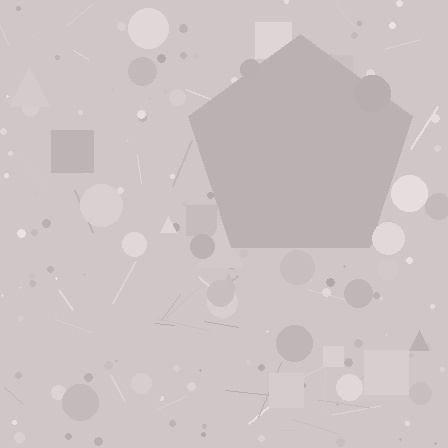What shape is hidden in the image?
A pentagon is hidden in the image.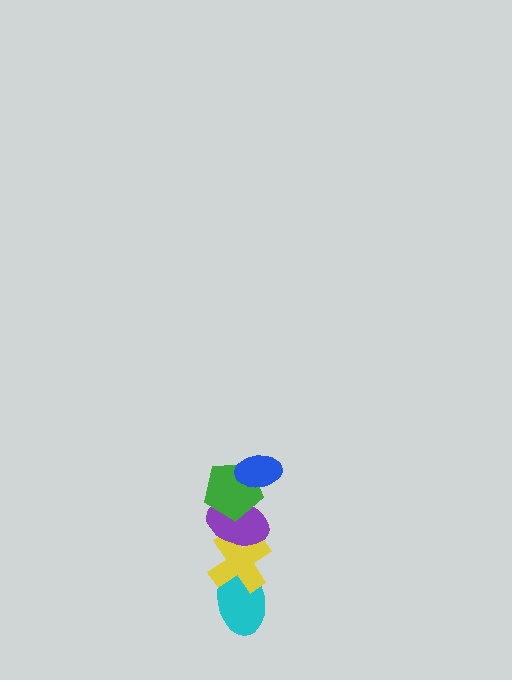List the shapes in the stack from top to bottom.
From top to bottom: the blue ellipse, the green pentagon, the purple ellipse, the yellow cross, the cyan ellipse.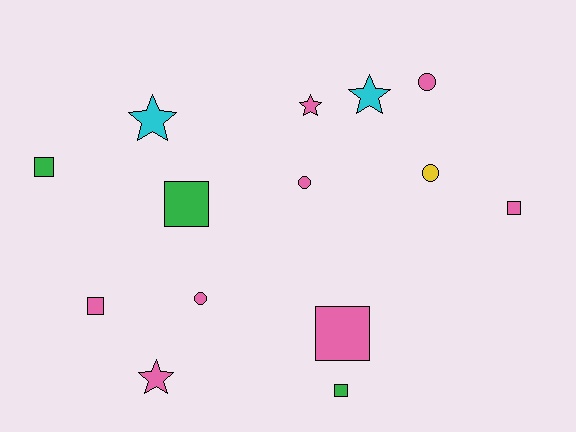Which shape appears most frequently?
Square, with 6 objects.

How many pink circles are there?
There are 3 pink circles.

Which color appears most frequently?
Pink, with 8 objects.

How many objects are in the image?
There are 14 objects.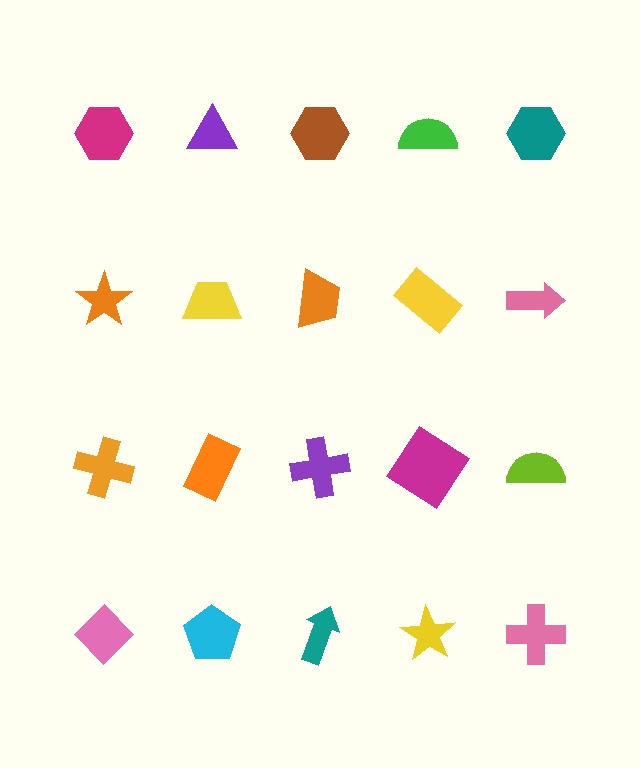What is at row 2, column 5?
A pink arrow.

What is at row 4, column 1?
A pink diamond.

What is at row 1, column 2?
A purple triangle.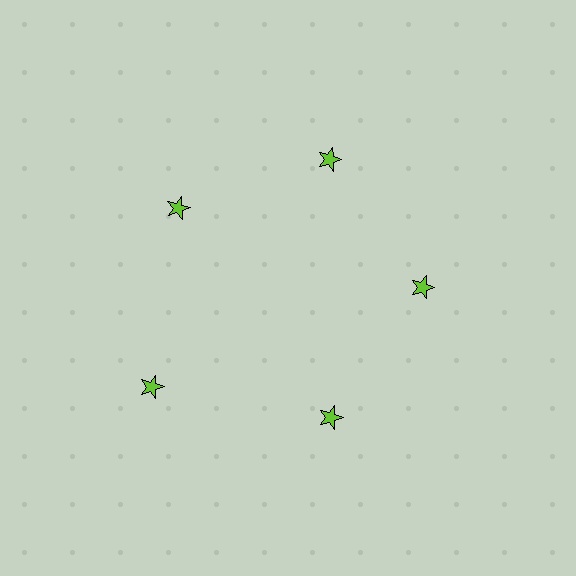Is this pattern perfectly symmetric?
No. The 5 lime stars are arranged in a ring, but one element near the 8 o'clock position is pushed outward from the center, breaking the 5-fold rotational symmetry.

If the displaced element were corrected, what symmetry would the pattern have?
It would have 5-fold rotational symmetry — the pattern would map onto itself every 72 degrees.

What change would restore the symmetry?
The symmetry would be restored by moving it inward, back onto the ring so that all 5 stars sit at equal angles and equal distance from the center.